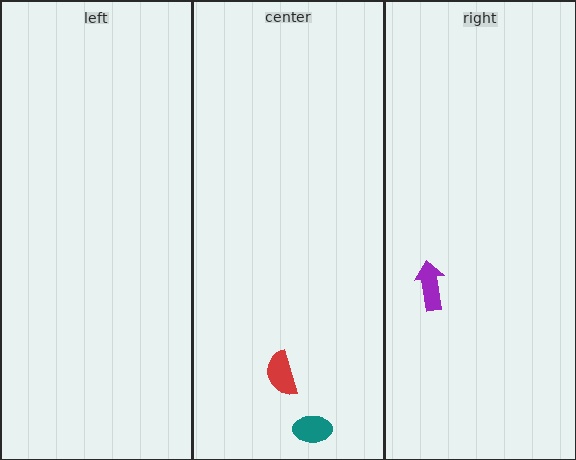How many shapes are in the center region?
2.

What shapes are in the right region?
The purple arrow.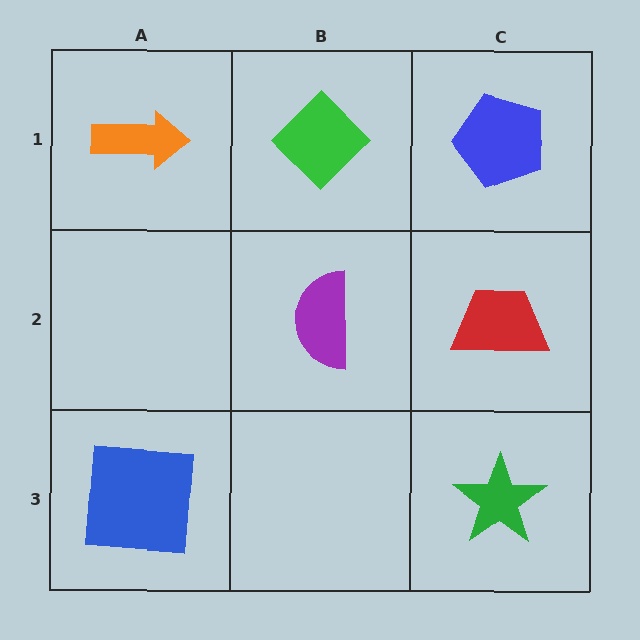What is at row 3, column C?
A green star.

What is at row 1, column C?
A blue pentagon.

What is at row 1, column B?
A green diamond.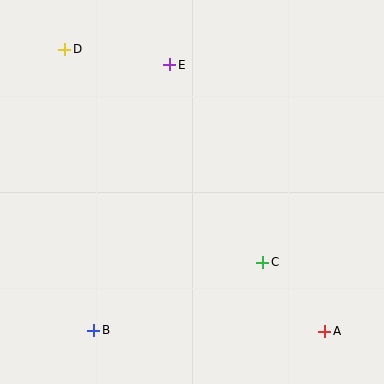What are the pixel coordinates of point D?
Point D is at (65, 49).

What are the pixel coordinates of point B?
Point B is at (94, 330).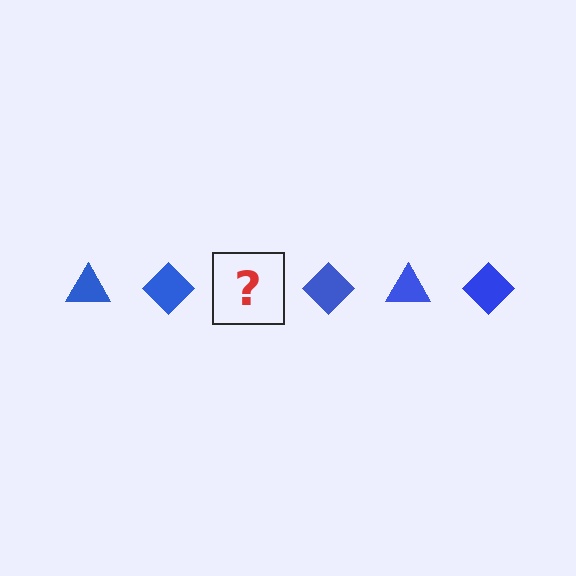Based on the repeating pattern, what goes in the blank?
The blank should be a blue triangle.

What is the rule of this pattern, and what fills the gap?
The rule is that the pattern cycles through triangle, diamond shapes in blue. The gap should be filled with a blue triangle.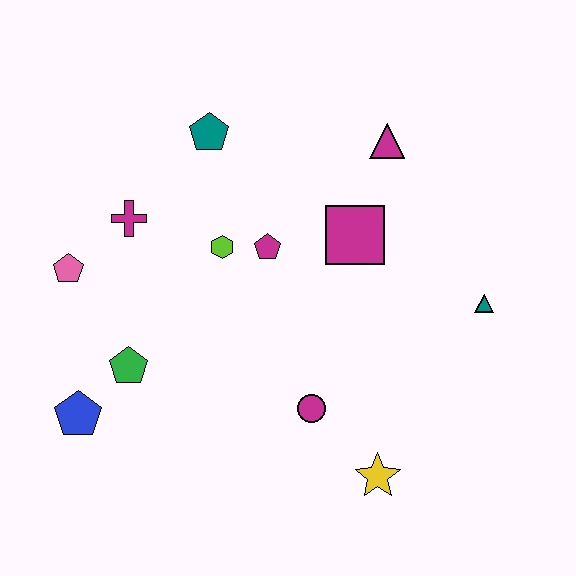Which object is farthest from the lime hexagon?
The yellow star is farthest from the lime hexagon.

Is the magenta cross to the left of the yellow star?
Yes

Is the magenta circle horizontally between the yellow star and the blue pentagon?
Yes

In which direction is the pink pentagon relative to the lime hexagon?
The pink pentagon is to the left of the lime hexagon.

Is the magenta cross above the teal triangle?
Yes